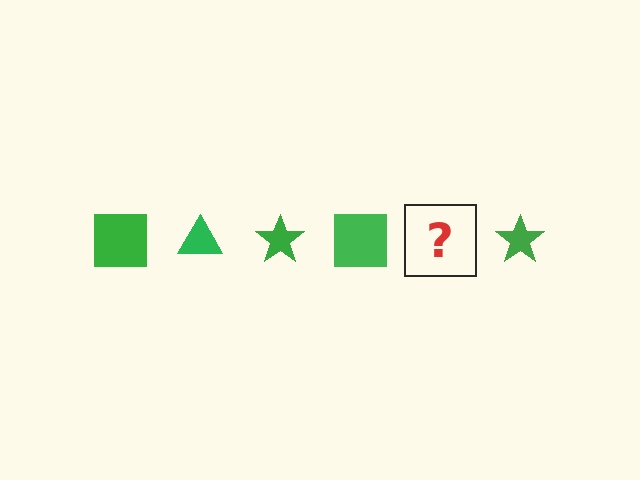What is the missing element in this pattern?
The missing element is a green triangle.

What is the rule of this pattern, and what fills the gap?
The rule is that the pattern cycles through square, triangle, star shapes in green. The gap should be filled with a green triangle.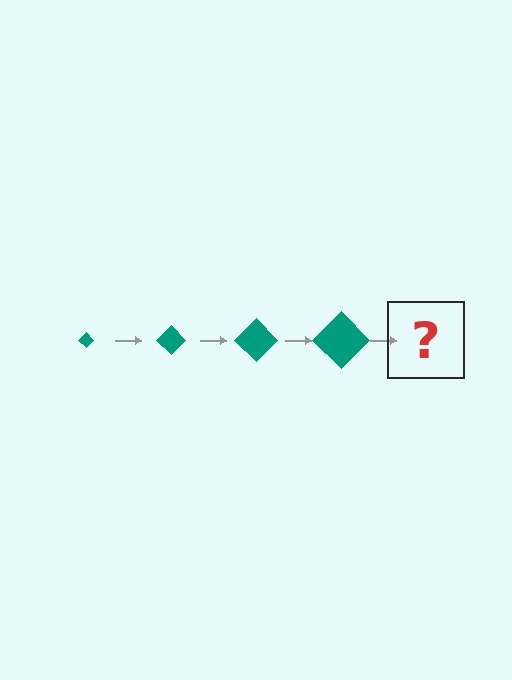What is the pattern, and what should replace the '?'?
The pattern is that the diamond gets progressively larger each step. The '?' should be a teal diamond, larger than the previous one.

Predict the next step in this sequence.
The next step is a teal diamond, larger than the previous one.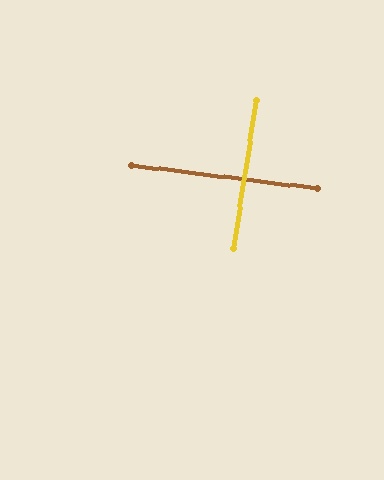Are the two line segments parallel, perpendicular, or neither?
Perpendicular — they meet at approximately 89°.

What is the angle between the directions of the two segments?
Approximately 89 degrees.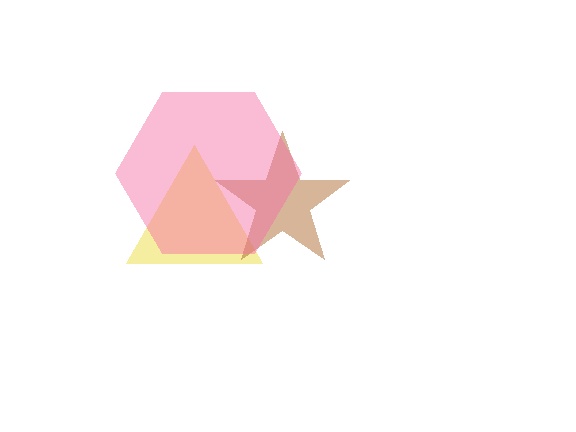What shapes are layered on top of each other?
The layered shapes are: a yellow triangle, a brown star, a pink hexagon.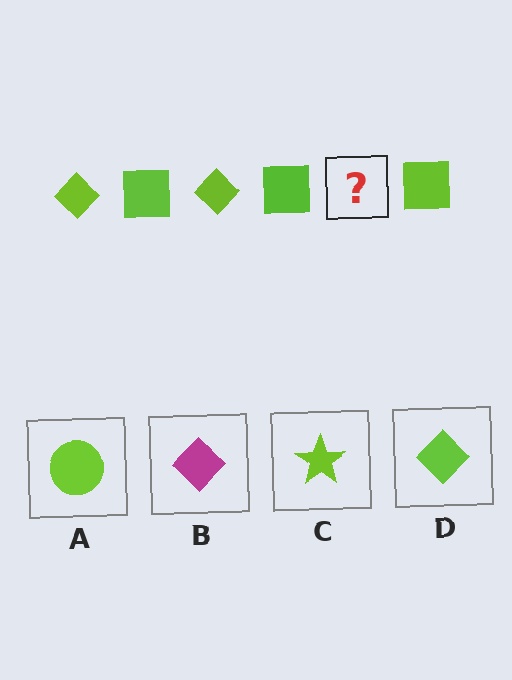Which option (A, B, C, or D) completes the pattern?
D.